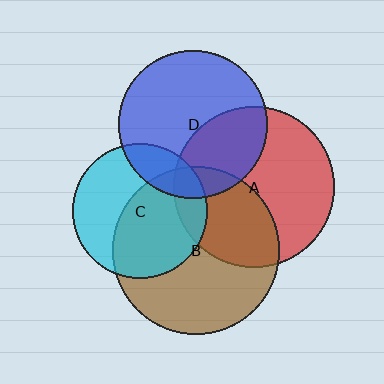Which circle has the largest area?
Circle B (brown).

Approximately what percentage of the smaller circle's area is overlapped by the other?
Approximately 15%.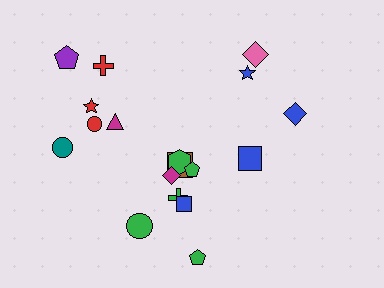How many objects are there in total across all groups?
There are 18 objects.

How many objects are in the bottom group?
There are 8 objects.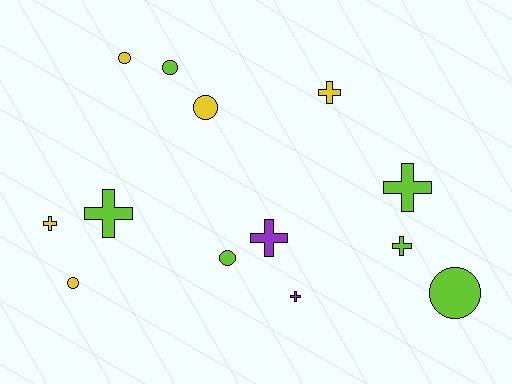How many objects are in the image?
There are 13 objects.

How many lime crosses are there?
There are 3 lime crosses.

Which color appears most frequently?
Lime, with 6 objects.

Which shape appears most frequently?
Cross, with 7 objects.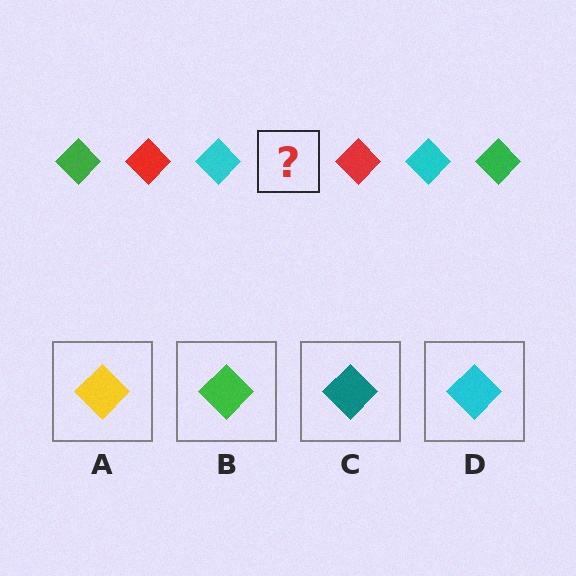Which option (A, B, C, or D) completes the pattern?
B.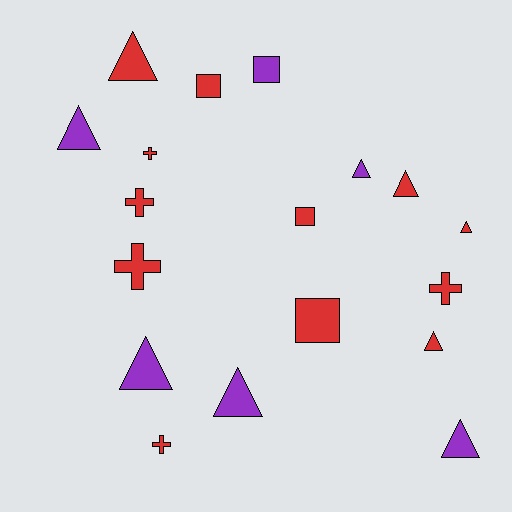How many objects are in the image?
There are 18 objects.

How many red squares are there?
There are 3 red squares.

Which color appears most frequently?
Red, with 12 objects.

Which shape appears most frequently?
Triangle, with 9 objects.